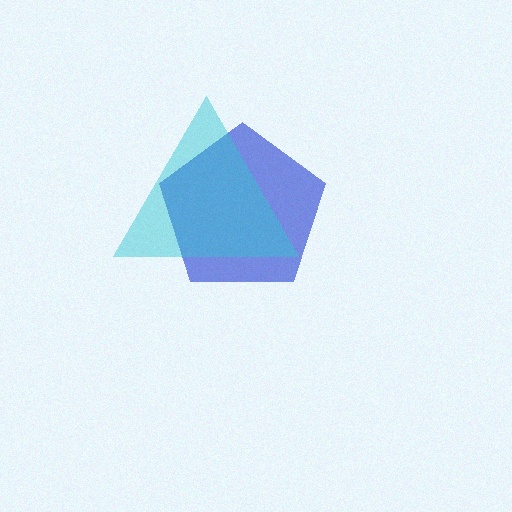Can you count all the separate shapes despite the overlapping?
Yes, there are 2 separate shapes.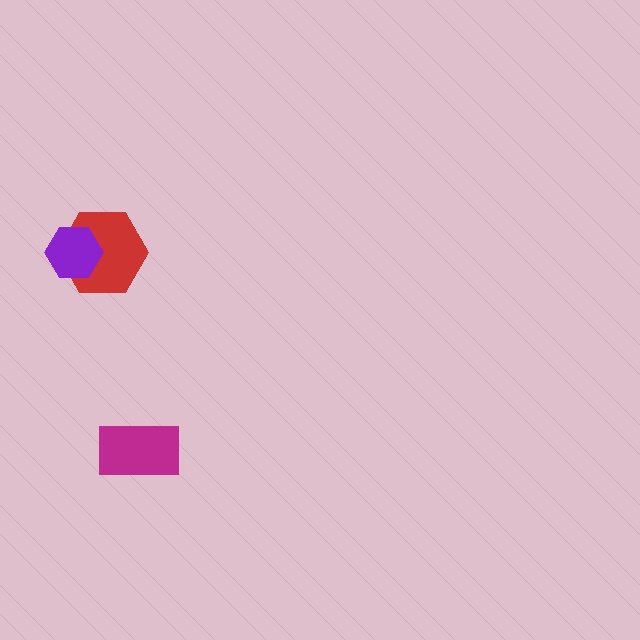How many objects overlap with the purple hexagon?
1 object overlaps with the purple hexagon.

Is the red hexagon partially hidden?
Yes, it is partially covered by another shape.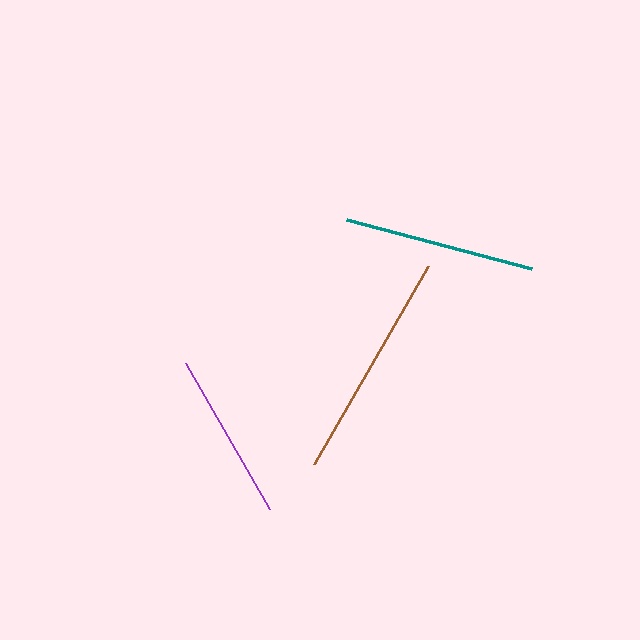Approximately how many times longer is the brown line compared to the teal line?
The brown line is approximately 1.2 times the length of the teal line.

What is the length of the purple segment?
The purple segment is approximately 168 pixels long.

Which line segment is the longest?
The brown line is the longest at approximately 229 pixels.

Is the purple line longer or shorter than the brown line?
The brown line is longer than the purple line.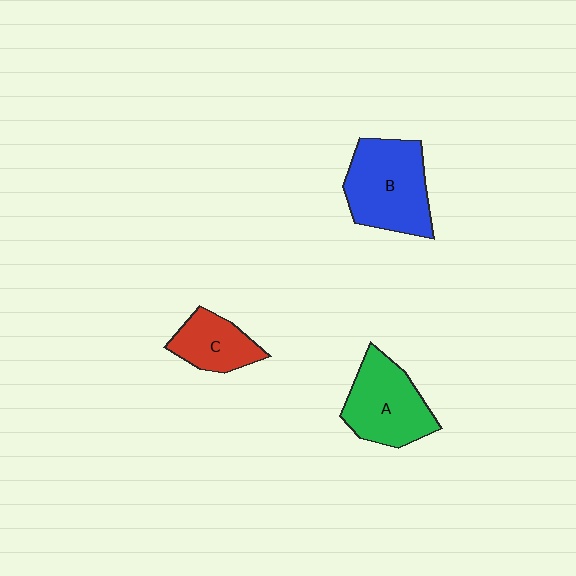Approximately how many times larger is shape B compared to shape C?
Approximately 1.8 times.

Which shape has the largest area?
Shape B (blue).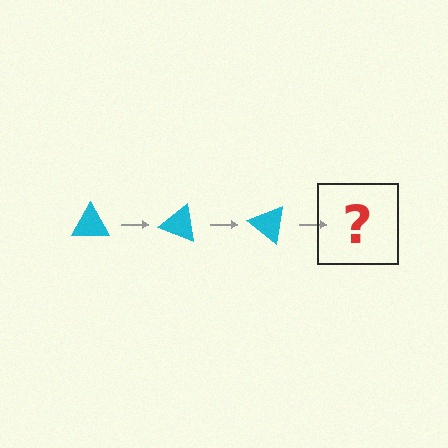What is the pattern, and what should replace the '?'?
The pattern is that the triangle rotates 20 degrees each step. The '?' should be a cyan triangle rotated 60 degrees.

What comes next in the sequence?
The next element should be a cyan triangle rotated 60 degrees.